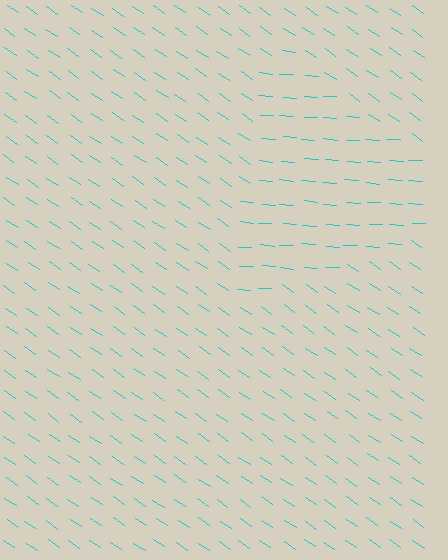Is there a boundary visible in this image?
Yes, there is a texture boundary formed by a change in line orientation.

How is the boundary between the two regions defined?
The boundary is defined purely by a change in line orientation (approximately 30 degrees difference). All lines are the same color and thickness.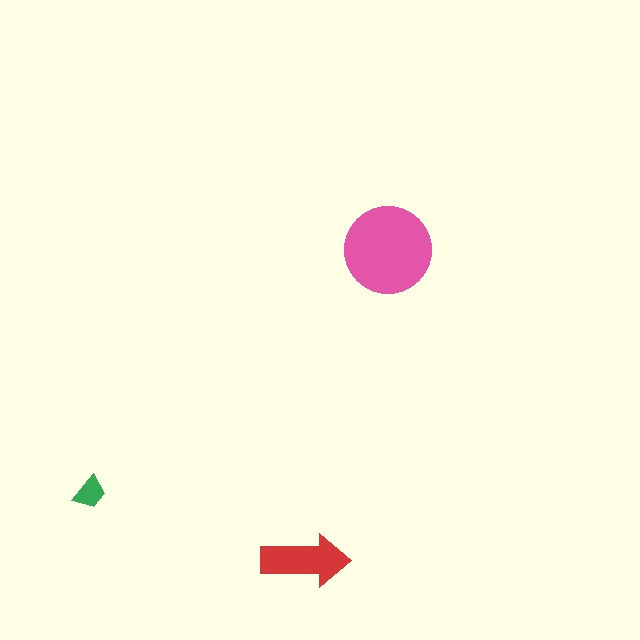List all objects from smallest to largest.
The green trapezoid, the red arrow, the pink circle.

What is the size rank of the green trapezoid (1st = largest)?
3rd.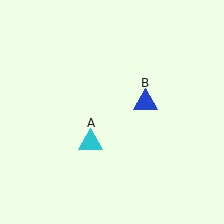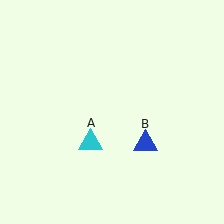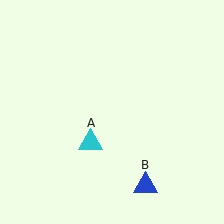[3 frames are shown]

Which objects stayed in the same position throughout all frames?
Cyan triangle (object A) remained stationary.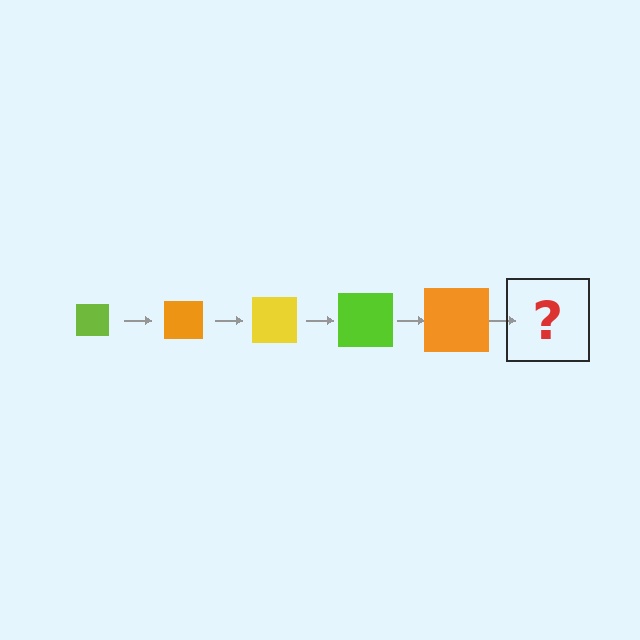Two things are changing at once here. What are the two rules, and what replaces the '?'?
The two rules are that the square grows larger each step and the color cycles through lime, orange, and yellow. The '?' should be a yellow square, larger than the previous one.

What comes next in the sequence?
The next element should be a yellow square, larger than the previous one.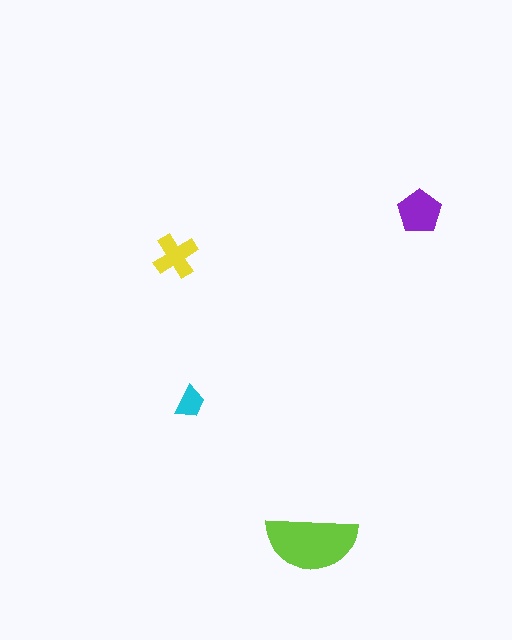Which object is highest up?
The purple pentagon is topmost.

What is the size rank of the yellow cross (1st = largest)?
3rd.